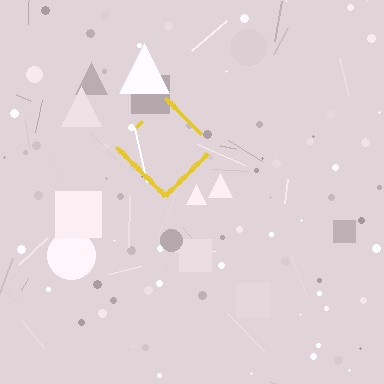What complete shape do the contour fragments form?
The contour fragments form a diamond.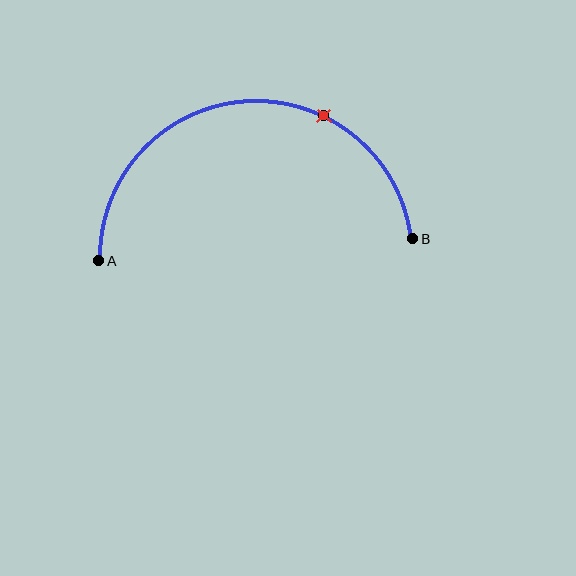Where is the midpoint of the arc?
The arc midpoint is the point on the curve farthest from the straight line joining A and B. It sits above that line.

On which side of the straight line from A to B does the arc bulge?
The arc bulges above the straight line connecting A and B.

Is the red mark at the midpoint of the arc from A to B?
No. The red mark lies on the arc but is closer to endpoint B. The arc midpoint would be at the point on the curve equidistant along the arc from both A and B.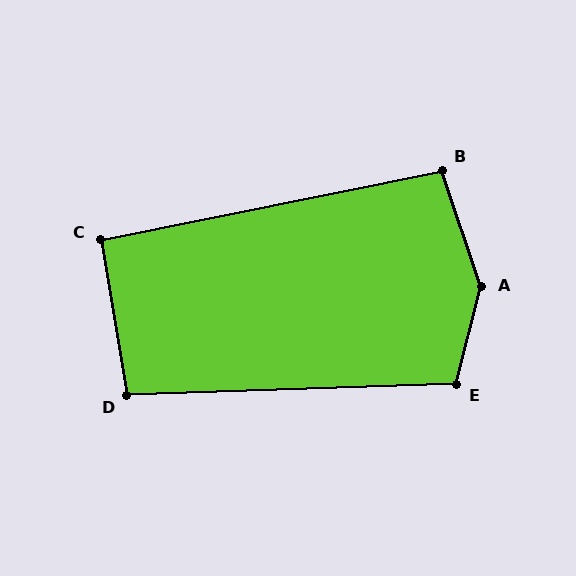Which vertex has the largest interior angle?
A, at approximately 146 degrees.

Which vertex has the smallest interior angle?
C, at approximately 92 degrees.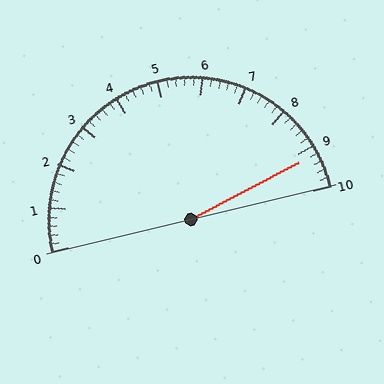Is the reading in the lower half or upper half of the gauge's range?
The reading is in the upper half of the range (0 to 10).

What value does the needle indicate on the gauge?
The needle indicates approximately 9.2.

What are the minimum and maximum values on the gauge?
The gauge ranges from 0 to 10.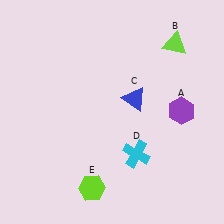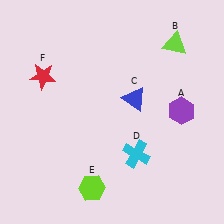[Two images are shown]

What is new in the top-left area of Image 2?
A red star (F) was added in the top-left area of Image 2.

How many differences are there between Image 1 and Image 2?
There is 1 difference between the two images.